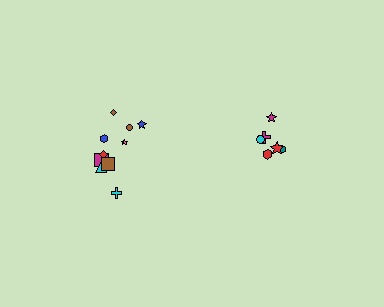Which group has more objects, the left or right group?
The left group.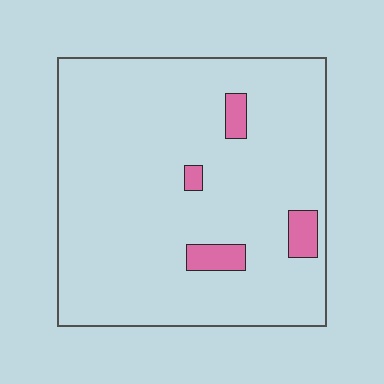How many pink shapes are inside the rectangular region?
4.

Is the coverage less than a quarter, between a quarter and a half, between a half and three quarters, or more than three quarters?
Less than a quarter.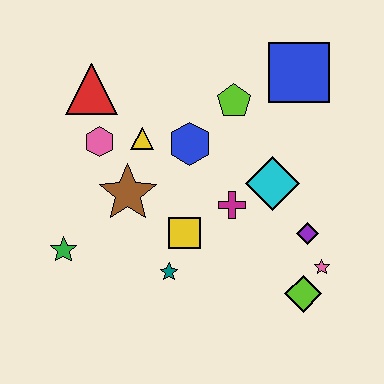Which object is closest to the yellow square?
The teal star is closest to the yellow square.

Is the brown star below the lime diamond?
No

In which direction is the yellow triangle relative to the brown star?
The yellow triangle is above the brown star.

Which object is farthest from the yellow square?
The blue square is farthest from the yellow square.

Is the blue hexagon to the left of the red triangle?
No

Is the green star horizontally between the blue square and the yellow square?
No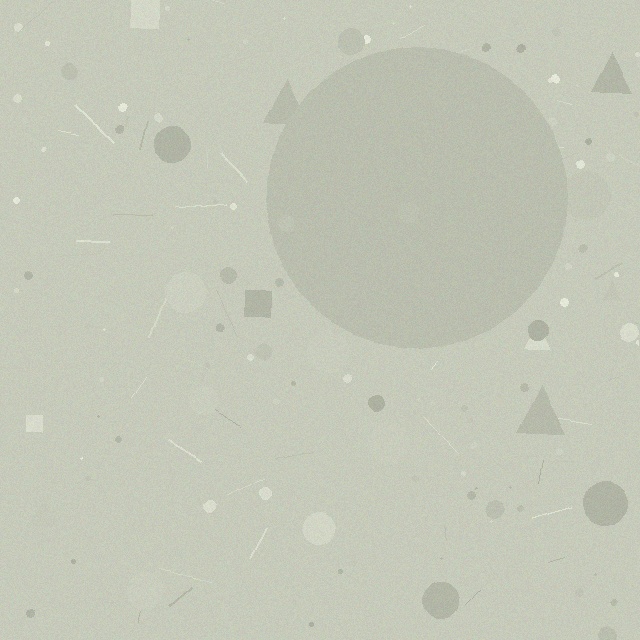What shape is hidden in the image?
A circle is hidden in the image.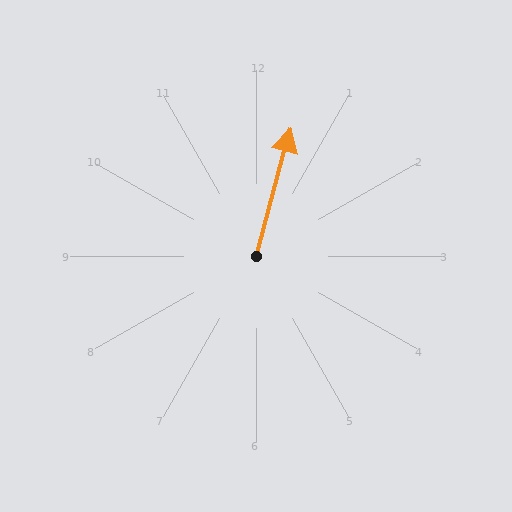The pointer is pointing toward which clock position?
Roughly 1 o'clock.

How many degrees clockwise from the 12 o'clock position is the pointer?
Approximately 15 degrees.